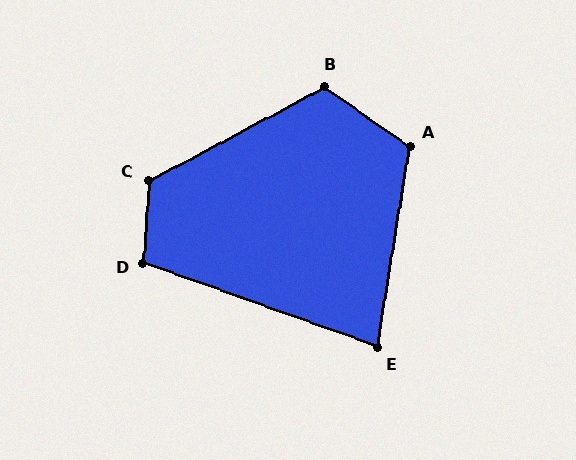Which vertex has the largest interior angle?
C, at approximately 121 degrees.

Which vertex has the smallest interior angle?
E, at approximately 79 degrees.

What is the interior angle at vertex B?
Approximately 117 degrees (obtuse).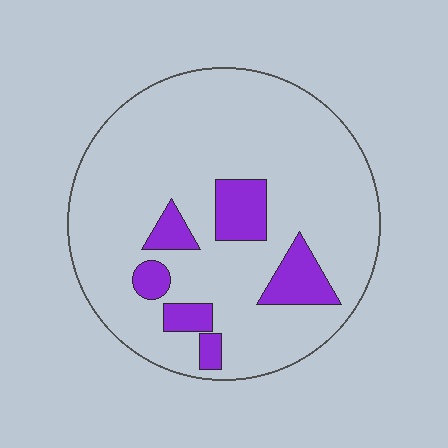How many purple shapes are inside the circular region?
6.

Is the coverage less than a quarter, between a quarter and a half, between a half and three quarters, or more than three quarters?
Less than a quarter.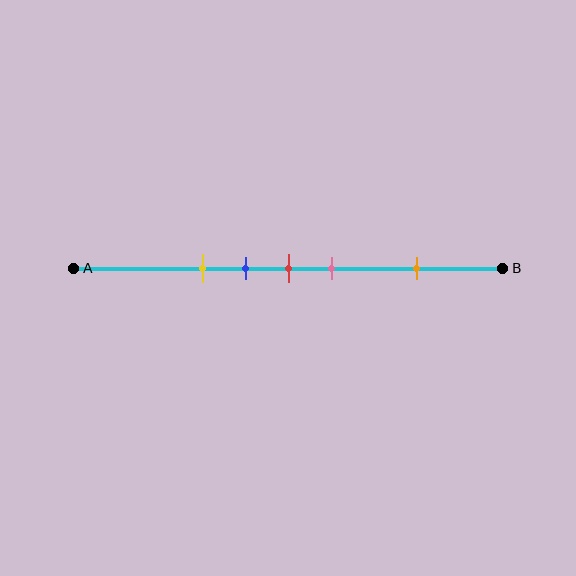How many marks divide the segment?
There are 5 marks dividing the segment.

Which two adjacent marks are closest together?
The blue and red marks are the closest adjacent pair.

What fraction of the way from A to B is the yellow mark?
The yellow mark is approximately 30% (0.3) of the way from A to B.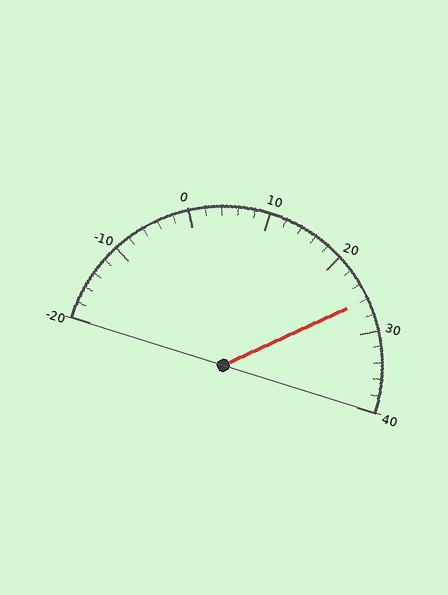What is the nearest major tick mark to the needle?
The nearest major tick mark is 30.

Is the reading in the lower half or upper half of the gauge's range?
The reading is in the upper half of the range (-20 to 40).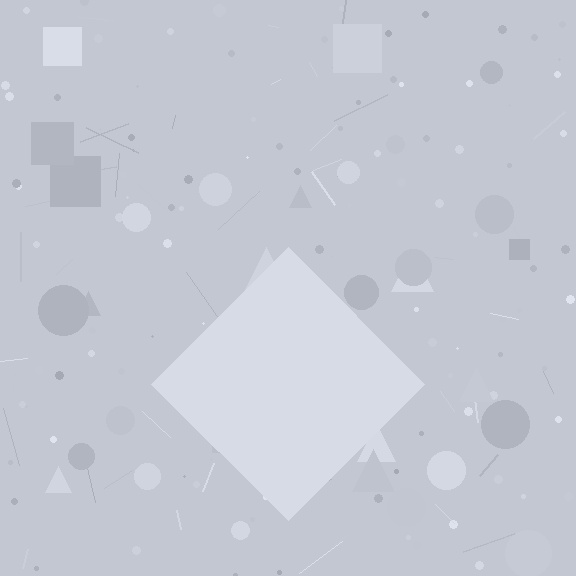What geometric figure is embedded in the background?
A diamond is embedded in the background.